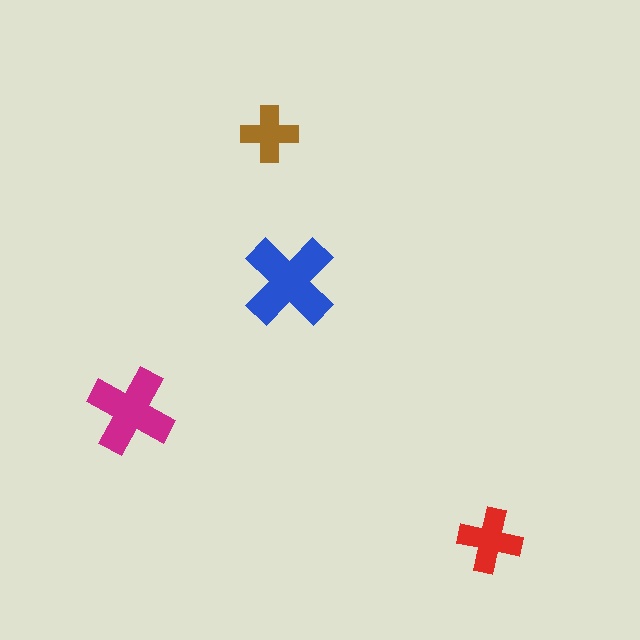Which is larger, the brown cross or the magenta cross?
The magenta one.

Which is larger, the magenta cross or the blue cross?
The blue one.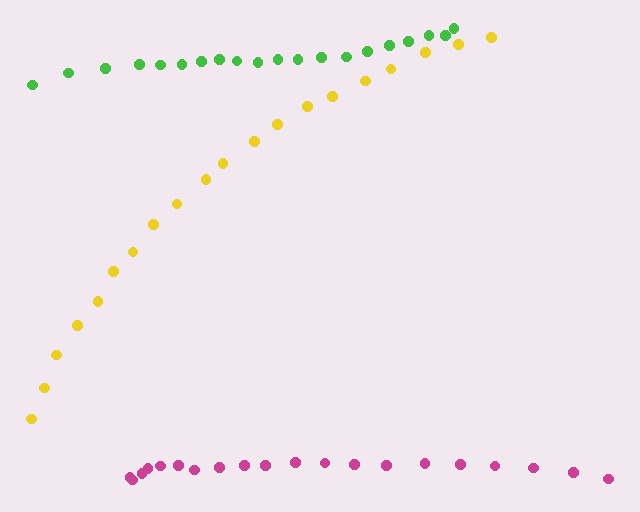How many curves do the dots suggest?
There are 3 distinct paths.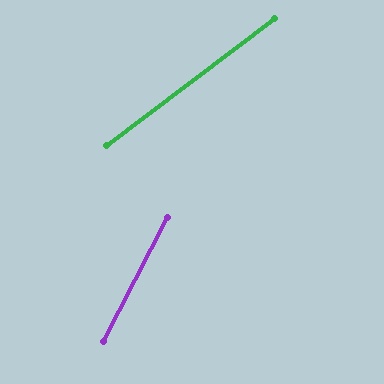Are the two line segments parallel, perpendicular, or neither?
Neither parallel nor perpendicular — they differ by about 26°.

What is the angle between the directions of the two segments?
Approximately 26 degrees.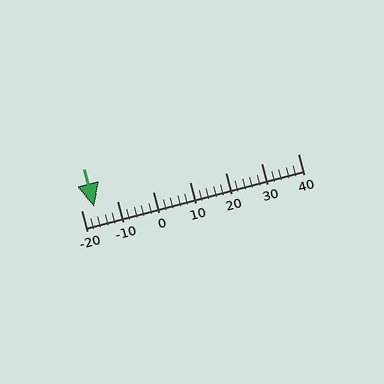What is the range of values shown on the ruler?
The ruler shows values from -20 to 40.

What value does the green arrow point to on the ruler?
The green arrow points to approximately -16.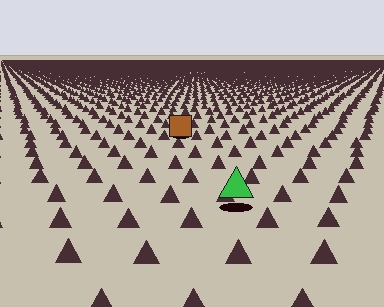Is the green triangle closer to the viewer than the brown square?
Yes. The green triangle is closer — you can tell from the texture gradient: the ground texture is coarser near it.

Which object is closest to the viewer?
The green triangle is closest. The texture marks near it are larger and more spread out.